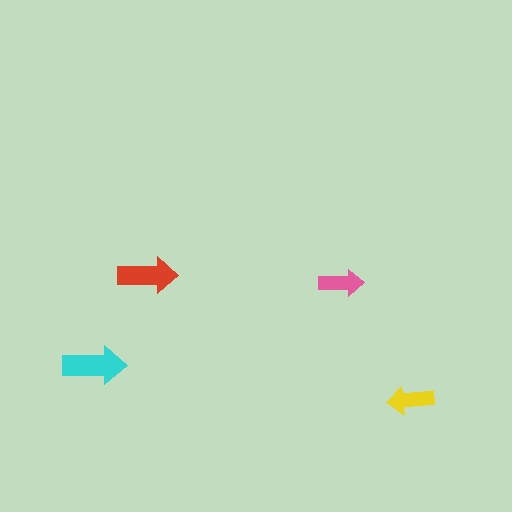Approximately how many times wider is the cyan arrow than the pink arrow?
About 1.5 times wider.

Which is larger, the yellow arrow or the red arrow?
The red one.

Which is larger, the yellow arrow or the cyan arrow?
The cyan one.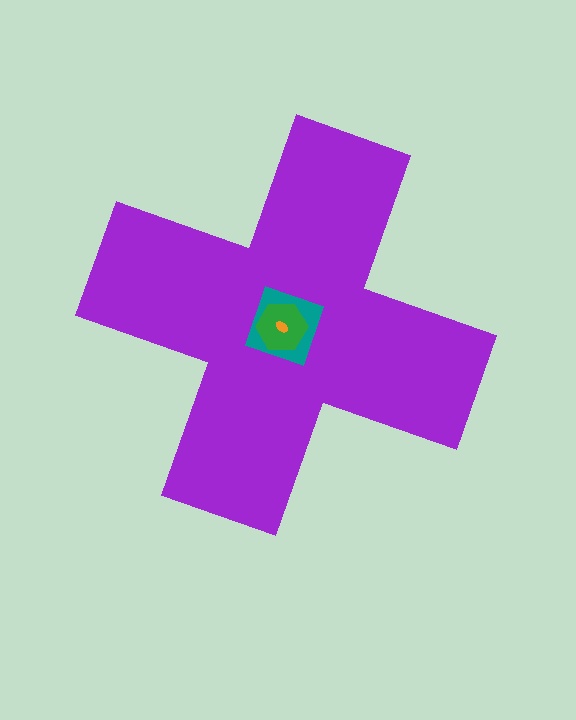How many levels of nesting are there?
4.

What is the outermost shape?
The purple cross.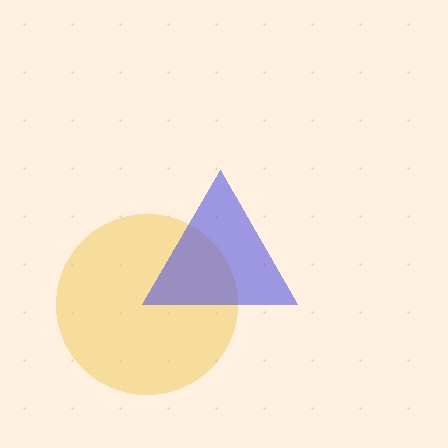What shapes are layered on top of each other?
The layered shapes are: a yellow circle, a blue triangle.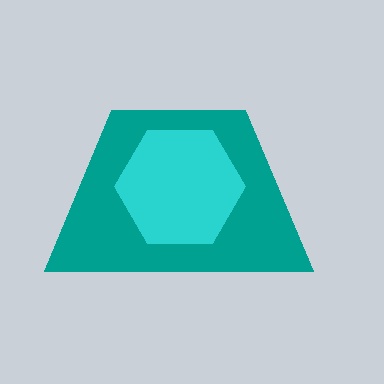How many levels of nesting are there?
2.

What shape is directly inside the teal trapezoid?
The cyan hexagon.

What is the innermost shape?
The cyan hexagon.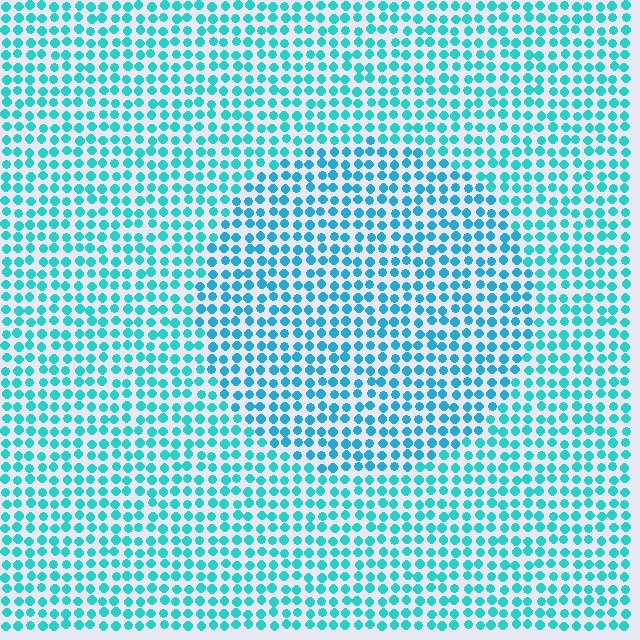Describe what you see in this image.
The image is filled with small cyan elements in a uniform arrangement. A circle-shaped region is visible where the elements are tinted to a slightly different hue, forming a subtle color boundary.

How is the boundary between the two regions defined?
The boundary is defined purely by a slight shift in hue (about 17 degrees). Spacing, size, and orientation are identical on both sides.